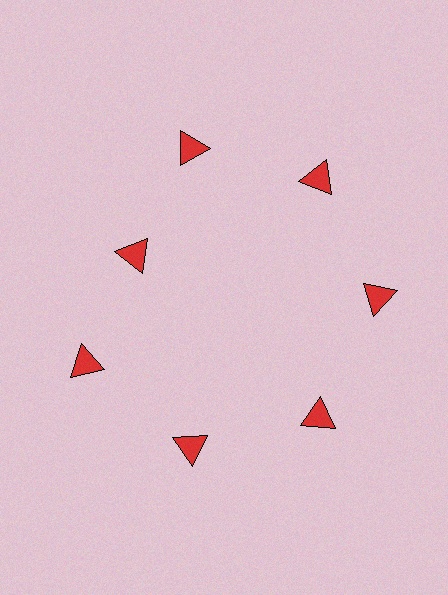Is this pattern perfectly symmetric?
No. The 7 red triangles are arranged in a ring, but one element near the 10 o'clock position is pulled inward toward the center, breaking the 7-fold rotational symmetry.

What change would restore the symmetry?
The symmetry would be restored by moving it outward, back onto the ring so that all 7 triangles sit at equal angles and equal distance from the center.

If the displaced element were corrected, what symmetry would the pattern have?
It would have 7-fold rotational symmetry — the pattern would map onto itself every 51 degrees.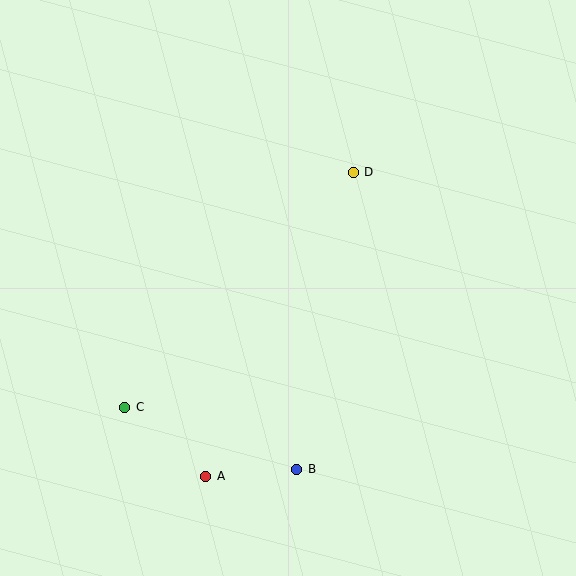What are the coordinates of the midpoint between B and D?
The midpoint between B and D is at (325, 321).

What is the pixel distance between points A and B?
The distance between A and B is 91 pixels.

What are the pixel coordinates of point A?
Point A is at (206, 476).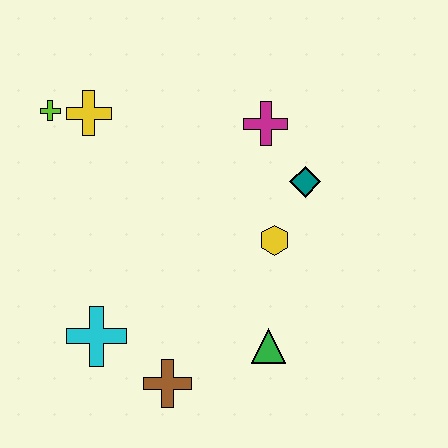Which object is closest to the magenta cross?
The teal diamond is closest to the magenta cross.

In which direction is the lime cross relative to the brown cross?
The lime cross is above the brown cross.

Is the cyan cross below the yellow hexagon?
Yes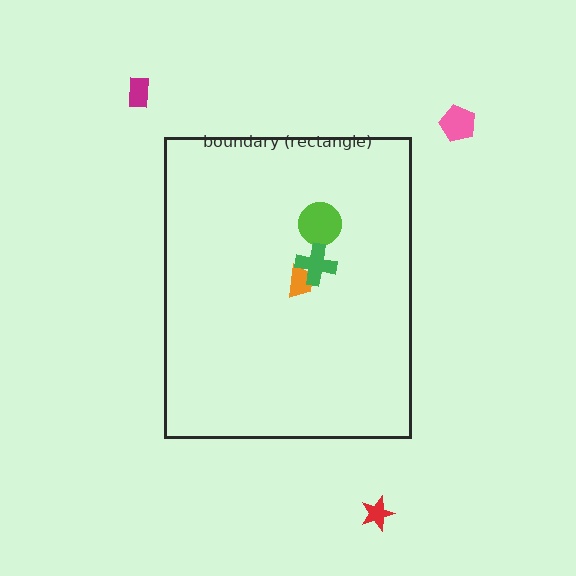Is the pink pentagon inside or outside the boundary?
Outside.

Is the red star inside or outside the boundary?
Outside.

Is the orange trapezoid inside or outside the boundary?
Inside.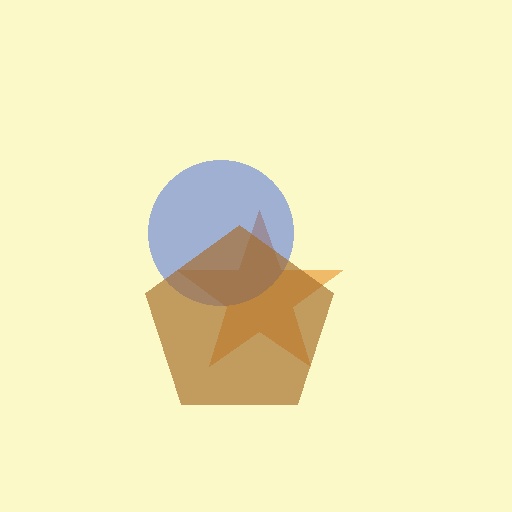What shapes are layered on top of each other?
The layered shapes are: an orange star, a blue circle, a brown pentagon.